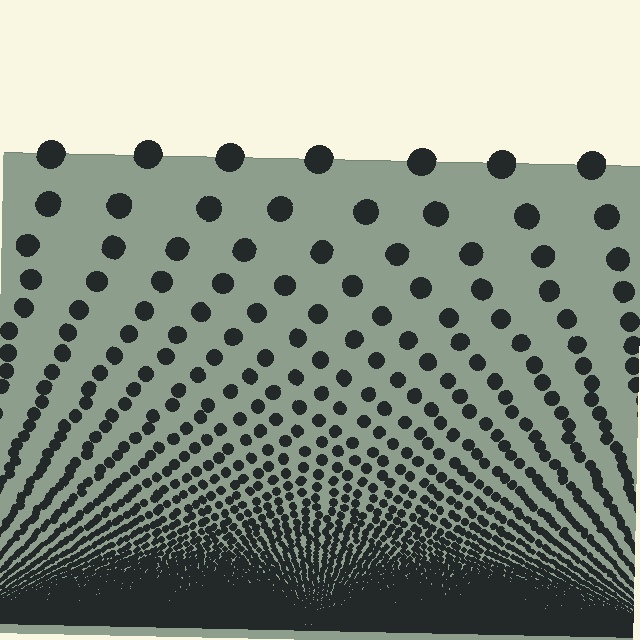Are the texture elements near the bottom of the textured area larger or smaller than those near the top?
Smaller. The gradient is inverted — elements near the bottom are smaller and denser.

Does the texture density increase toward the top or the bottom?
Density increases toward the bottom.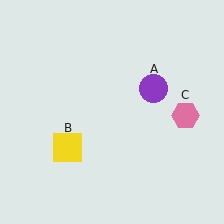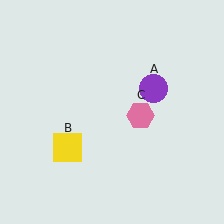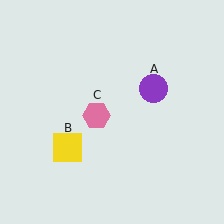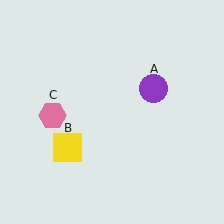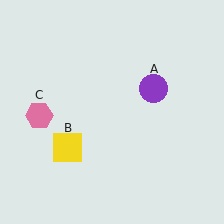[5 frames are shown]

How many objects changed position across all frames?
1 object changed position: pink hexagon (object C).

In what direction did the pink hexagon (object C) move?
The pink hexagon (object C) moved left.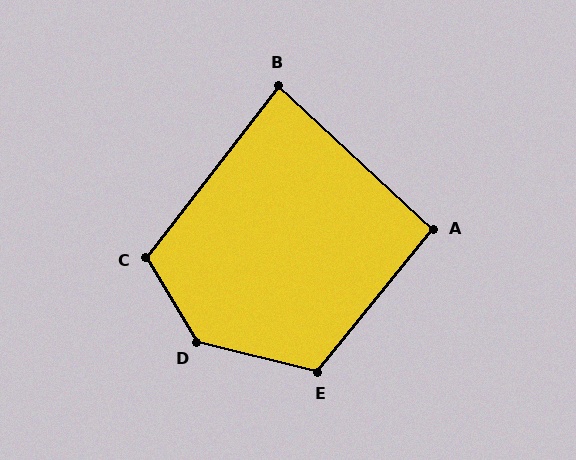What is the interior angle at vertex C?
Approximately 112 degrees (obtuse).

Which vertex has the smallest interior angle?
B, at approximately 85 degrees.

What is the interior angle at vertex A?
Approximately 94 degrees (approximately right).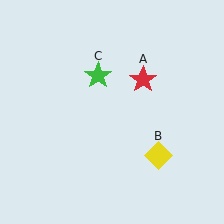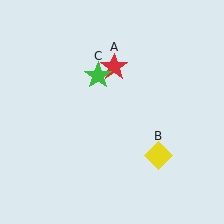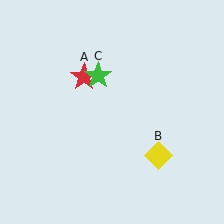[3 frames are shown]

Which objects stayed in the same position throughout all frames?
Yellow diamond (object B) and green star (object C) remained stationary.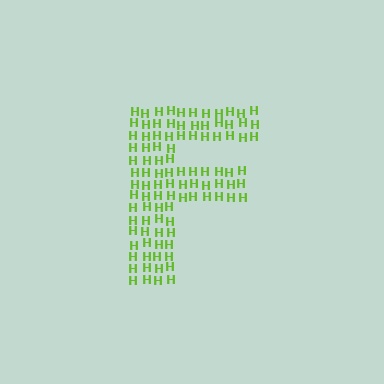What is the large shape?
The large shape is the letter F.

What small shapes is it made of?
It is made of small letter H's.